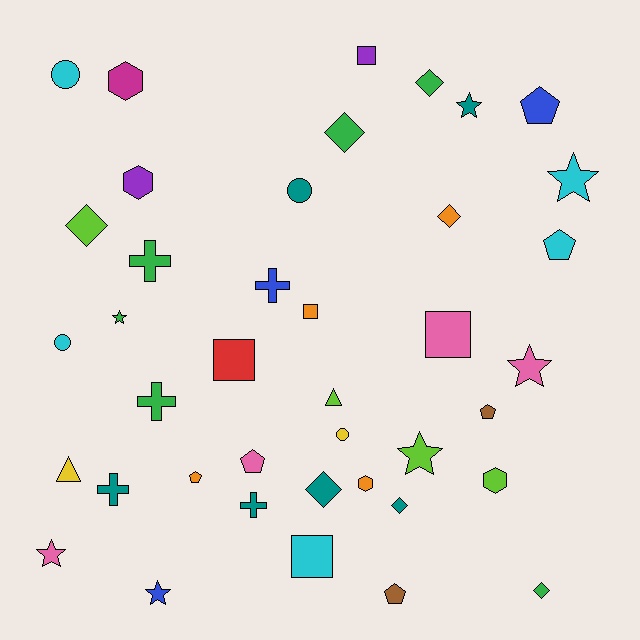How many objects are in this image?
There are 40 objects.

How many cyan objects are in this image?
There are 5 cyan objects.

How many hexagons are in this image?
There are 4 hexagons.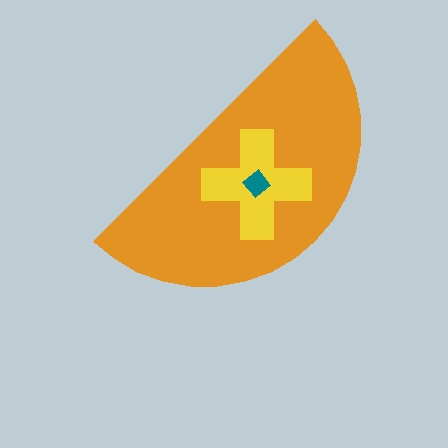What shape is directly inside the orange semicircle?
The yellow cross.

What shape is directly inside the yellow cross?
The teal diamond.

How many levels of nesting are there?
3.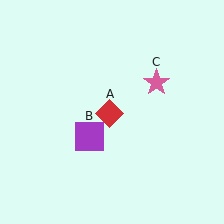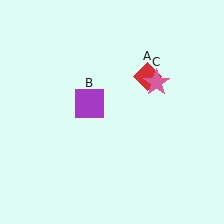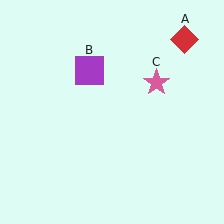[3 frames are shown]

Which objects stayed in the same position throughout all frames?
Pink star (object C) remained stationary.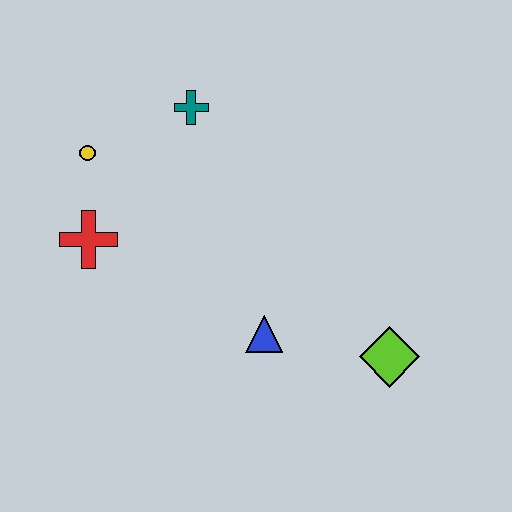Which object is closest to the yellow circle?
The red cross is closest to the yellow circle.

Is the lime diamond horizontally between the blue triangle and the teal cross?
No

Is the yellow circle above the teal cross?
No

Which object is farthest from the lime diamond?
The yellow circle is farthest from the lime diamond.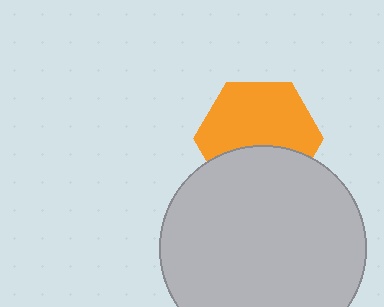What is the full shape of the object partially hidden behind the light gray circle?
The partially hidden object is an orange hexagon.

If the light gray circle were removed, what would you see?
You would see the complete orange hexagon.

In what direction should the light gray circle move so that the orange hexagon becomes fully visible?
The light gray circle should move down. That is the shortest direction to clear the overlap and leave the orange hexagon fully visible.